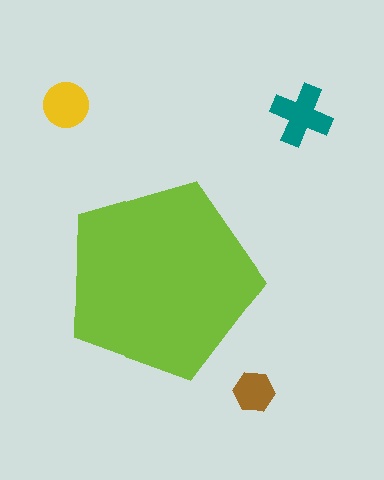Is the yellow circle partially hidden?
No, the yellow circle is fully visible.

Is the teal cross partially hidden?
No, the teal cross is fully visible.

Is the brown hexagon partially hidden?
No, the brown hexagon is fully visible.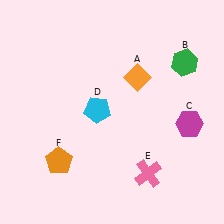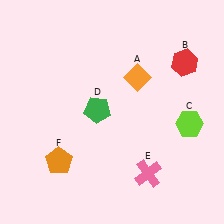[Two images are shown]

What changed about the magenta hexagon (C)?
In Image 1, C is magenta. In Image 2, it changed to lime.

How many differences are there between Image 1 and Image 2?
There are 3 differences between the two images.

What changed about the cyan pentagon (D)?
In Image 1, D is cyan. In Image 2, it changed to green.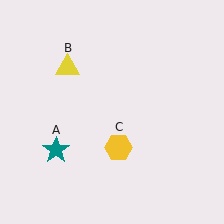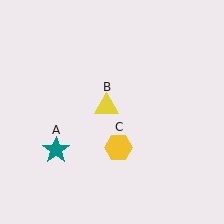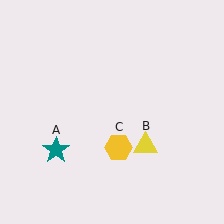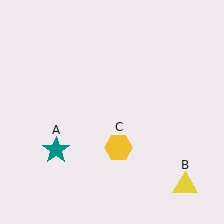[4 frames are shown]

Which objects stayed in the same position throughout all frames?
Teal star (object A) and yellow hexagon (object C) remained stationary.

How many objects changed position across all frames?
1 object changed position: yellow triangle (object B).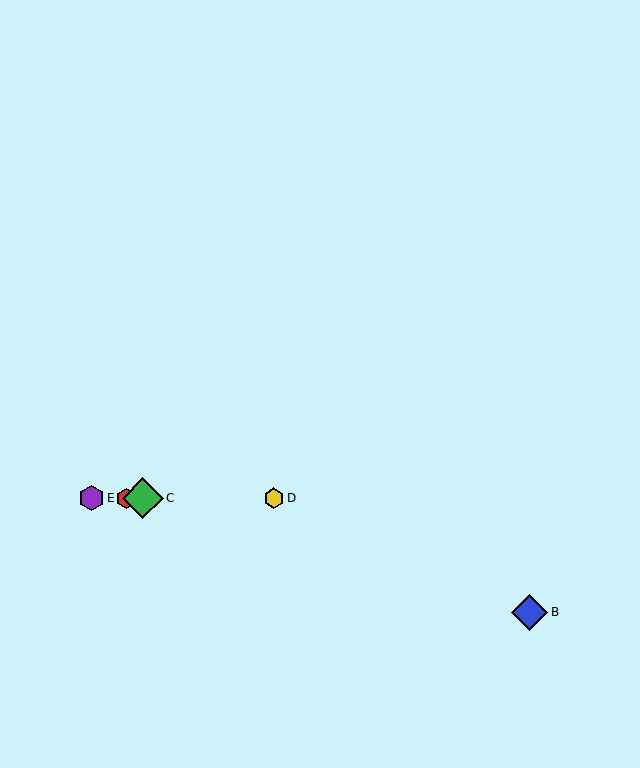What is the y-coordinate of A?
Object A is at y≈498.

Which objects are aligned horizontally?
Objects A, C, D, E are aligned horizontally.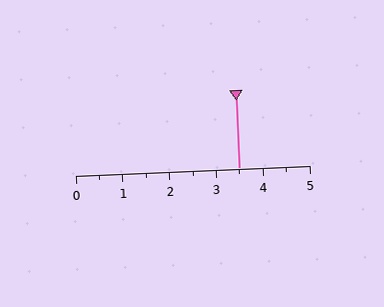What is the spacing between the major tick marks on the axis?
The major ticks are spaced 1 apart.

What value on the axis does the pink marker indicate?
The marker indicates approximately 3.5.